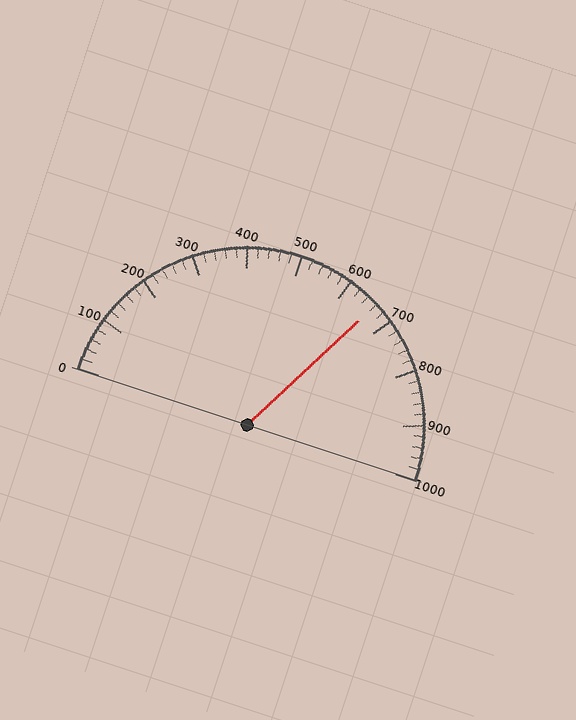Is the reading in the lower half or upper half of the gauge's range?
The reading is in the upper half of the range (0 to 1000).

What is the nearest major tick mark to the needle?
The nearest major tick mark is 700.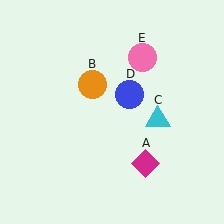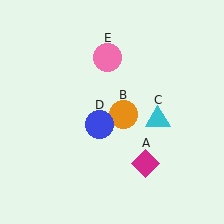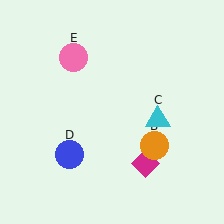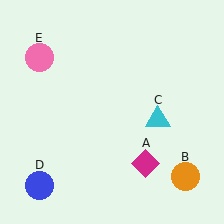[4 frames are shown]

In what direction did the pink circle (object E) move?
The pink circle (object E) moved left.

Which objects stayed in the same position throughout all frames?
Magenta diamond (object A) and cyan triangle (object C) remained stationary.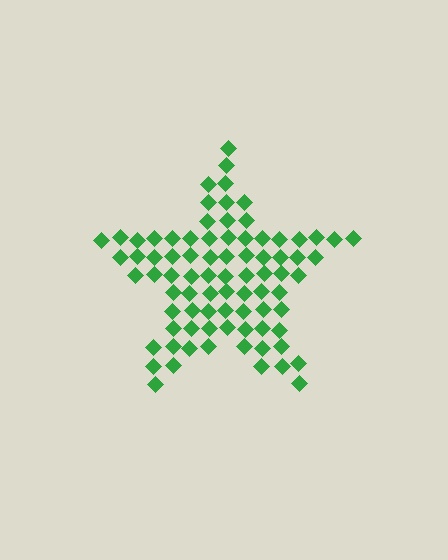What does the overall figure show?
The overall figure shows a star.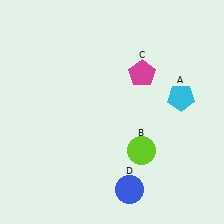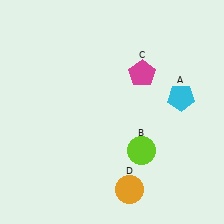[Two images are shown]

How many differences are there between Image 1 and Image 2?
There is 1 difference between the two images.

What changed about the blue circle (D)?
In Image 1, D is blue. In Image 2, it changed to orange.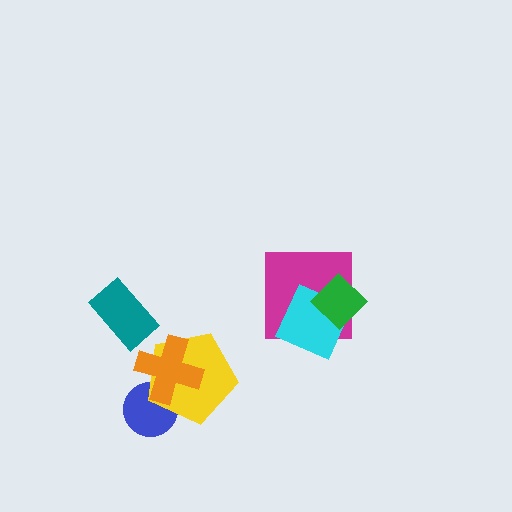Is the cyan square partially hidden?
Yes, it is partially covered by another shape.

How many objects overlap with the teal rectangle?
0 objects overlap with the teal rectangle.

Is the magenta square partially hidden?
Yes, it is partially covered by another shape.